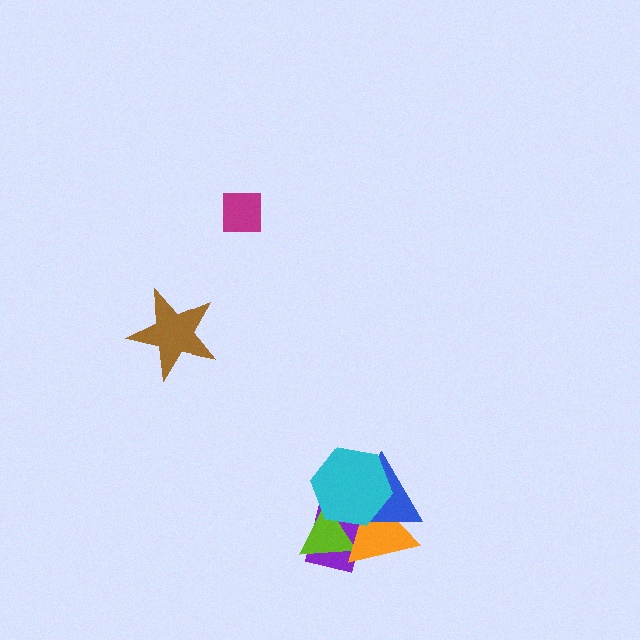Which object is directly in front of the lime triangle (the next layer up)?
The orange triangle is directly in front of the lime triangle.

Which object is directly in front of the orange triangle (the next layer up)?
The blue triangle is directly in front of the orange triangle.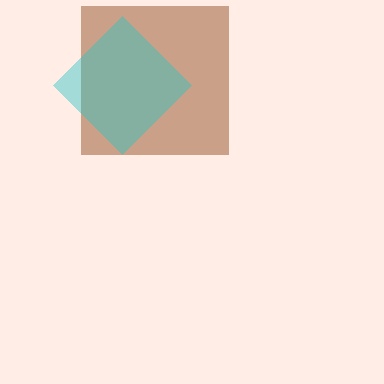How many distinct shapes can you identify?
There are 2 distinct shapes: a brown square, a cyan diamond.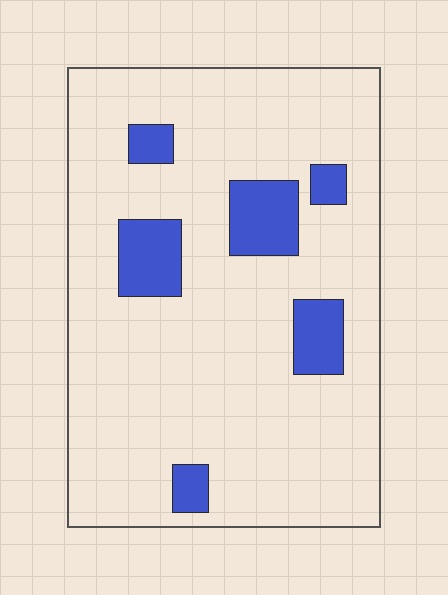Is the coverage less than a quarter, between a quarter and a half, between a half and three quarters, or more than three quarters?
Less than a quarter.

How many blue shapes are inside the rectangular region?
6.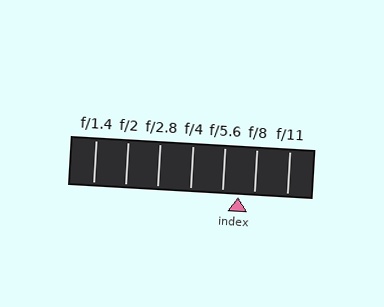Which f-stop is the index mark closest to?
The index mark is closest to f/5.6.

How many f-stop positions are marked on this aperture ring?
There are 7 f-stop positions marked.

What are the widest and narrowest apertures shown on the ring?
The widest aperture shown is f/1.4 and the narrowest is f/11.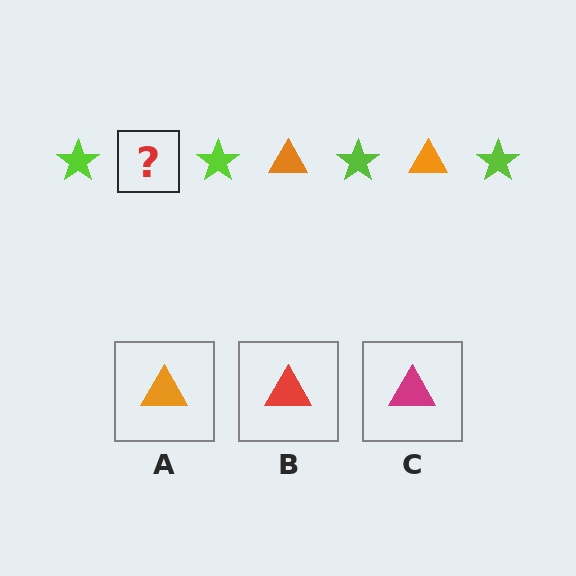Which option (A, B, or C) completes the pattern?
A.